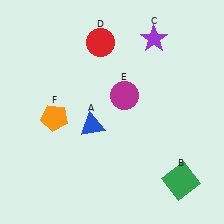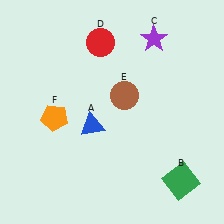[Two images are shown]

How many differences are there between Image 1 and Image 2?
There is 1 difference between the two images.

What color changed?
The circle (E) changed from magenta in Image 1 to brown in Image 2.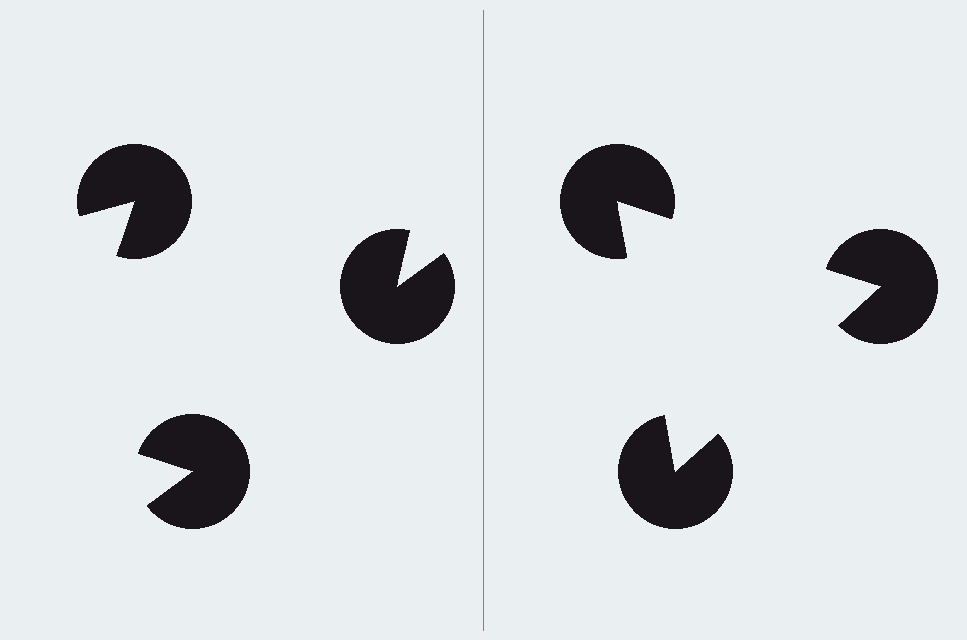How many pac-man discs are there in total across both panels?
6 — 3 on each side.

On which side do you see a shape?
An illusory triangle appears on the right side. On the left side the wedge cuts are rotated, so no coherent shape forms.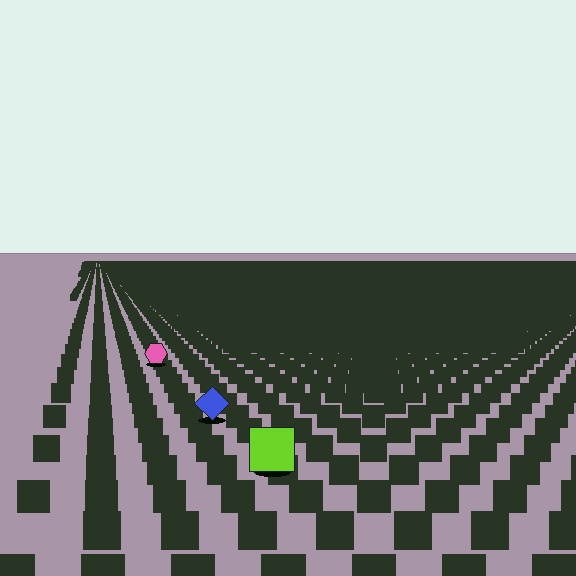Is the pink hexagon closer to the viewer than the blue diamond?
No. The blue diamond is closer — you can tell from the texture gradient: the ground texture is coarser near it.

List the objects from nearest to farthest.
From nearest to farthest: the lime square, the blue diamond, the pink hexagon.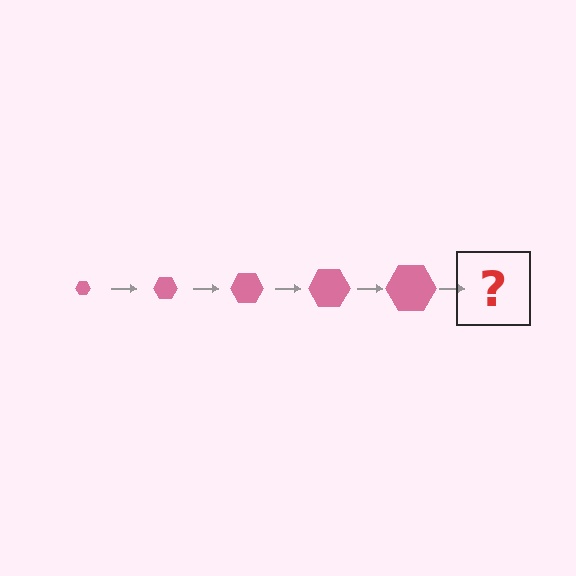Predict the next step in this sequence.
The next step is a pink hexagon, larger than the previous one.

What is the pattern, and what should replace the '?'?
The pattern is that the hexagon gets progressively larger each step. The '?' should be a pink hexagon, larger than the previous one.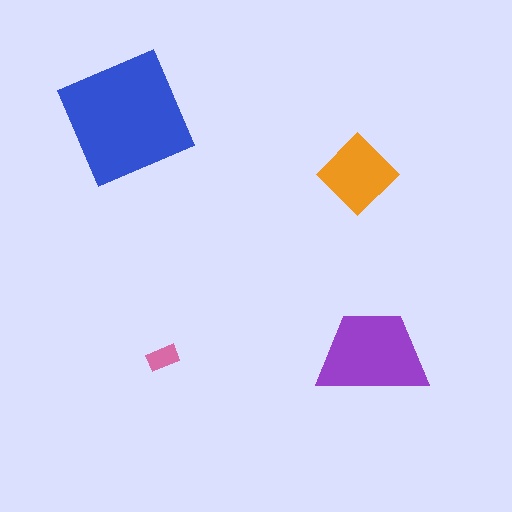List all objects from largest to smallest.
The blue square, the purple trapezoid, the orange diamond, the pink rectangle.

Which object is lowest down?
The pink rectangle is bottommost.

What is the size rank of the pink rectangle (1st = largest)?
4th.